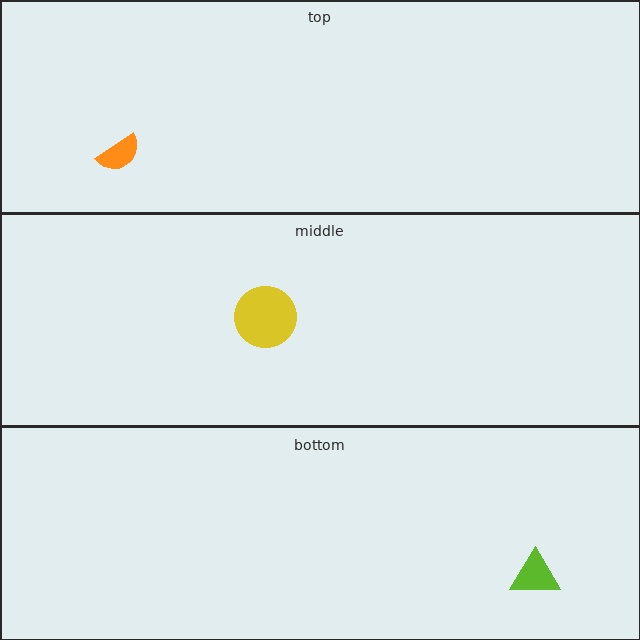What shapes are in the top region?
The orange semicircle.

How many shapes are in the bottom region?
1.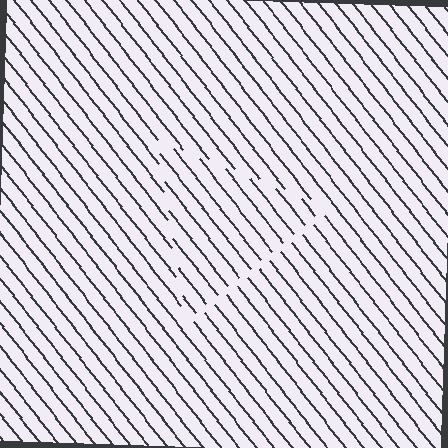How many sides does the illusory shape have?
3 sides — the line-ends trace a triangle.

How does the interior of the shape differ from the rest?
The interior of the shape contains the same grating, shifted by half a period — the contour is defined by the phase discontinuity where line-ends from the inner and outer gratings abut.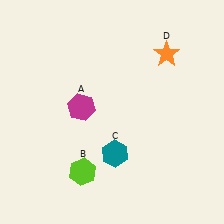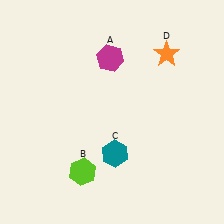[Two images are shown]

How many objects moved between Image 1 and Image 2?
1 object moved between the two images.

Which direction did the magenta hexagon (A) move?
The magenta hexagon (A) moved up.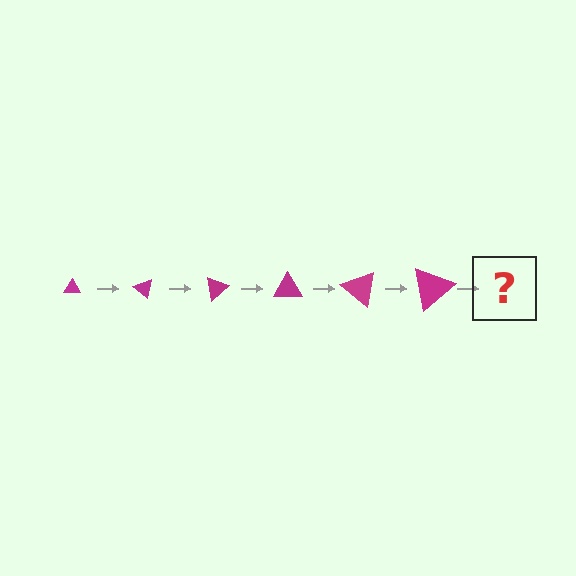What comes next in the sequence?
The next element should be a triangle, larger than the previous one and rotated 240 degrees from the start.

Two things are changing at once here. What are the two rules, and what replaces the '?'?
The two rules are that the triangle grows larger each step and it rotates 40 degrees each step. The '?' should be a triangle, larger than the previous one and rotated 240 degrees from the start.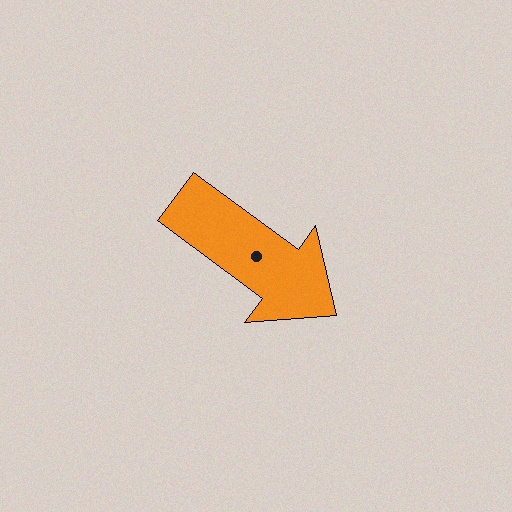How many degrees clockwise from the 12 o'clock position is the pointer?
Approximately 127 degrees.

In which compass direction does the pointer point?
Southeast.